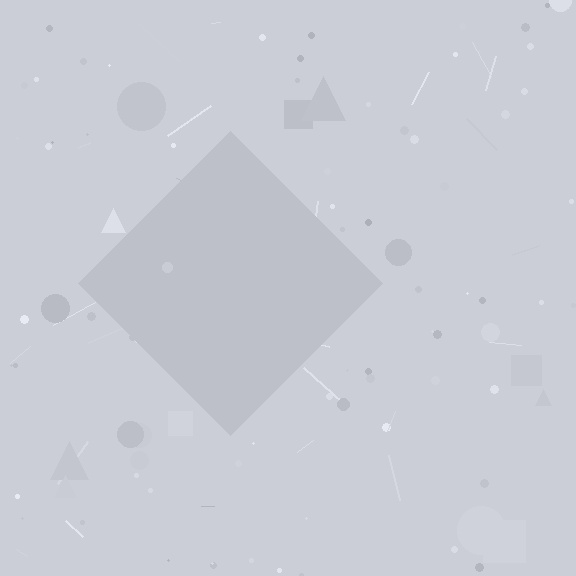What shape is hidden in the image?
A diamond is hidden in the image.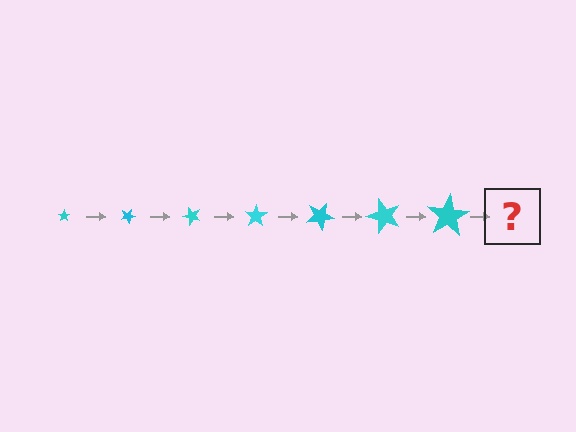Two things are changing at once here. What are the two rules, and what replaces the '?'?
The two rules are that the star grows larger each step and it rotates 25 degrees each step. The '?' should be a star, larger than the previous one and rotated 175 degrees from the start.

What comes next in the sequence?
The next element should be a star, larger than the previous one and rotated 175 degrees from the start.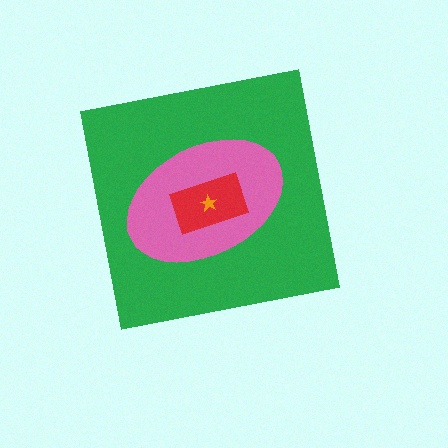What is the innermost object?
The orange star.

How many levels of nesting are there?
4.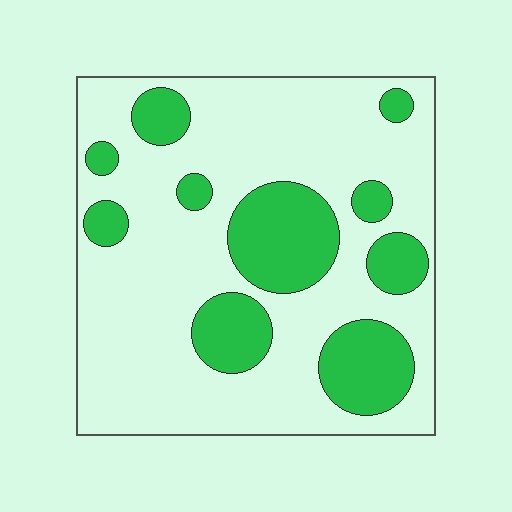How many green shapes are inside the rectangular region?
10.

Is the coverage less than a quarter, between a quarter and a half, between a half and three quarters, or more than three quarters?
Between a quarter and a half.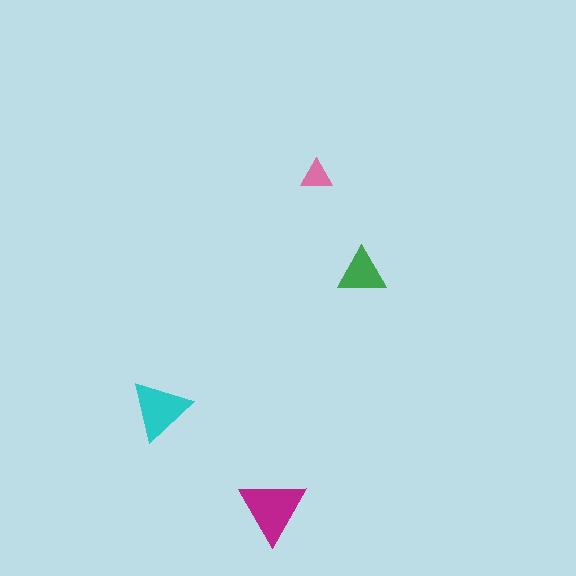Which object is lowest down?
The magenta triangle is bottommost.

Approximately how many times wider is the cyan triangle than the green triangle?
About 1.5 times wider.